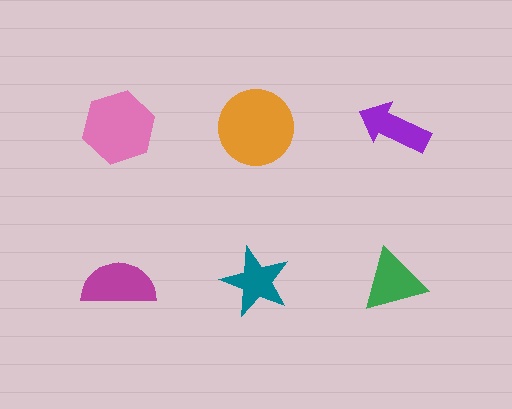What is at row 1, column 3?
A purple arrow.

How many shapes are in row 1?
3 shapes.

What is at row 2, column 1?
A magenta semicircle.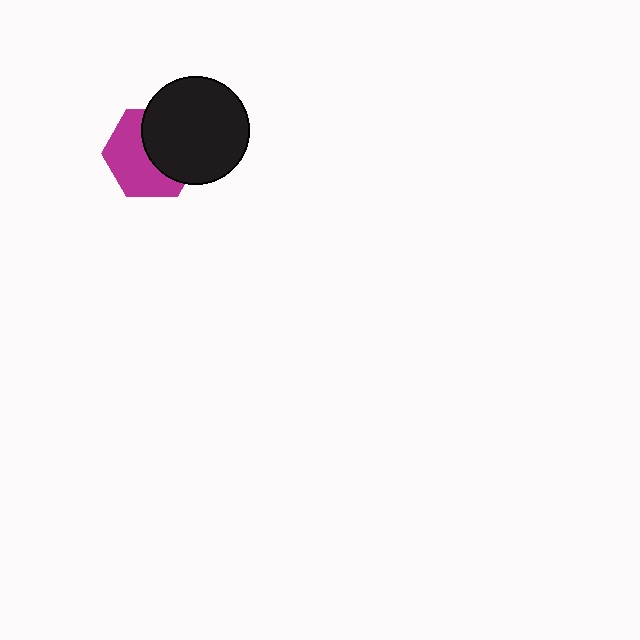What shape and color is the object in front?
The object in front is a black circle.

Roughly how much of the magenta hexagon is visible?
About half of it is visible (roughly 53%).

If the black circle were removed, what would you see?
You would see the complete magenta hexagon.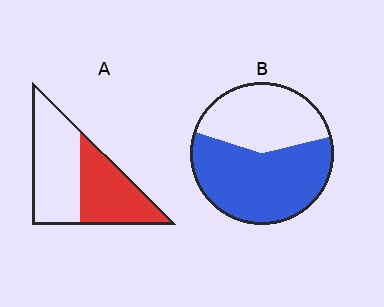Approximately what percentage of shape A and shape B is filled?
A is approximately 45% and B is approximately 60%.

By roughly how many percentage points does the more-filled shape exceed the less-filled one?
By roughly 15 percentage points (B over A).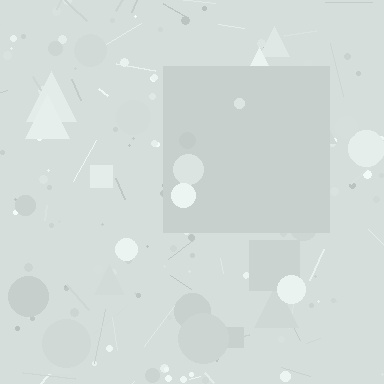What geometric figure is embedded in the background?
A square is embedded in the background.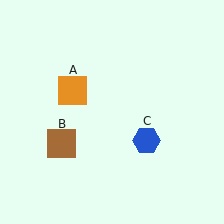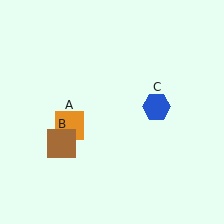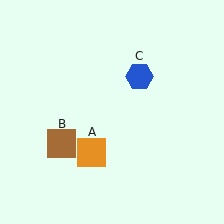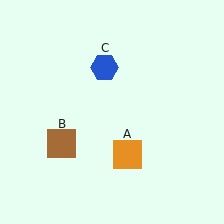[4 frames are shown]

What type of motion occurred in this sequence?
The orange square (object A), blue hexagon (object C) rotated counterclockwise around the center of the scene.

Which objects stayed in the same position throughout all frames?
Brown square (object B) remained stationary.